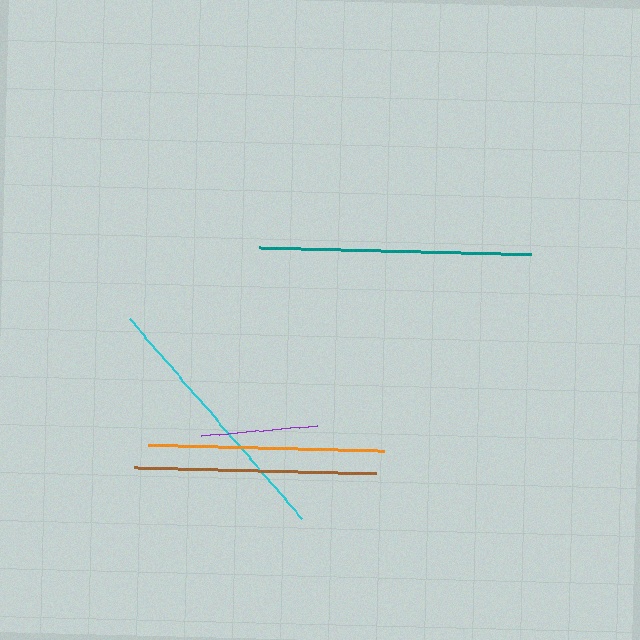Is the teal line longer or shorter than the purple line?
The teal line is longer than the purple line.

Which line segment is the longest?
The teal line is the longest at approximately 271 pixels.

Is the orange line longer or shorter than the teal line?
The teal line is longer than the orange line.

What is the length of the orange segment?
The orange segment is approximately 236 pixels long.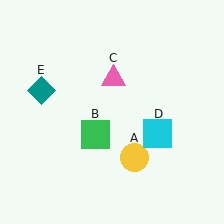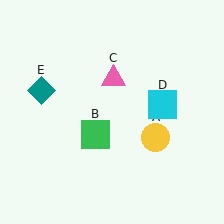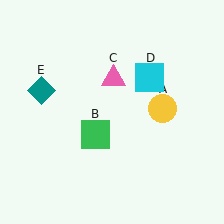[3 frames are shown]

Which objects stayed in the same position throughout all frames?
Green square (object B) and pink triangle (object C) and teal diamond (object E) remained stationary.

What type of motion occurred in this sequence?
The yellow circle (object A), cyan square (object D) rotated counterclockwise around the center of the scene.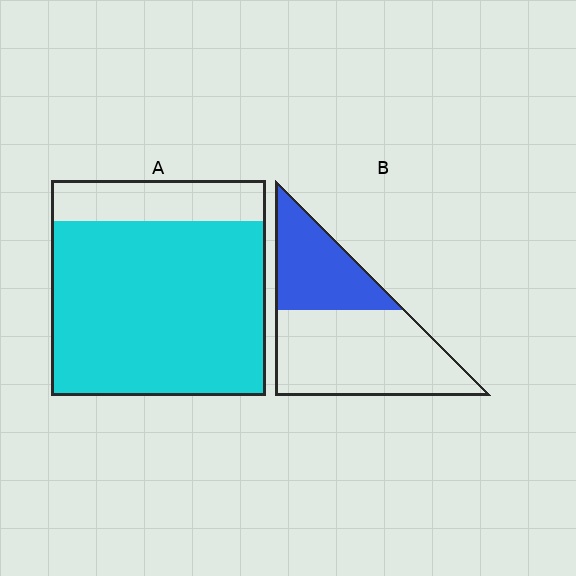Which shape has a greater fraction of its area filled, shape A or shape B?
Shape A.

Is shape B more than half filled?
No.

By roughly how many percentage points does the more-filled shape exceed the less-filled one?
By roughly 45 percentage points (A over B).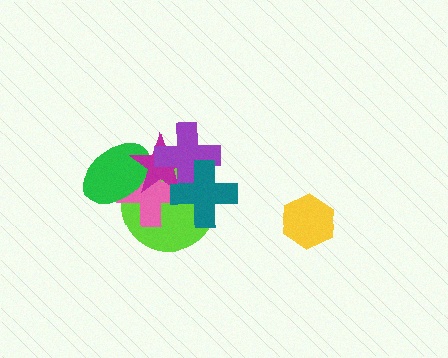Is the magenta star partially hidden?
Yes, it is partially covered by another shape.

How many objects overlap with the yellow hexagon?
0 objects overlap with the yellow hexagon.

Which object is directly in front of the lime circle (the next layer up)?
The pink cross is directly in front of the lime circle.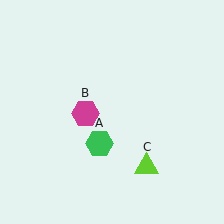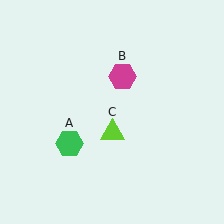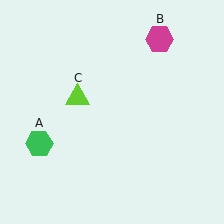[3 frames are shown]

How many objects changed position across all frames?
3 objects changed position: green hexagon (object A), magenta hexagon (object B), lime triangle (object C).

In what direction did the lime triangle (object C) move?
The lime triangle (object C) moved up and to the left.